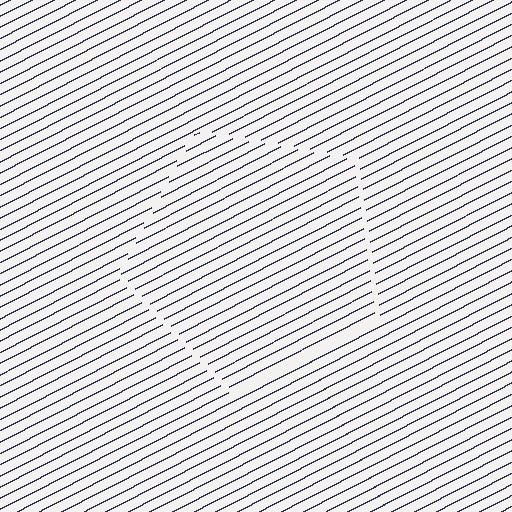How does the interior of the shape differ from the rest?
The interior of the shape contains the same grating, shifted by half a period — the contour is defined by the phase discontinuity where line-ends from the inner and outer gratings abut.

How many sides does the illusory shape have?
5 sides — the line-ends trace a pentagon.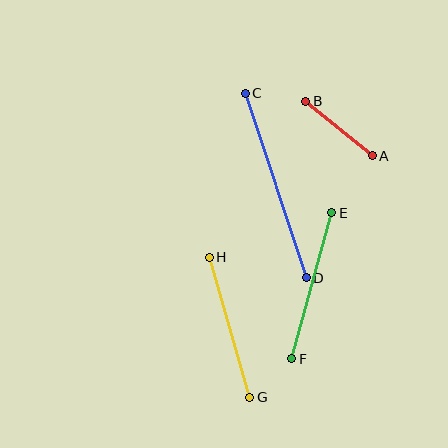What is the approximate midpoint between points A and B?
The midpoint is at approximately (339, 129) pixels.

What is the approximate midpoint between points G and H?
The midpoint is at approximately (230, 327) pixels.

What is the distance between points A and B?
The distance is approximately 86 pixels.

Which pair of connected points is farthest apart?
Points C and D are farthest apart.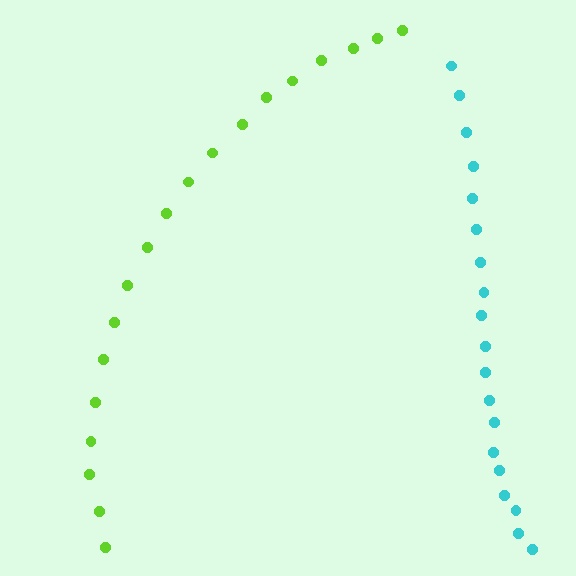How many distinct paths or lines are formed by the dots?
There are 2 distinct paths.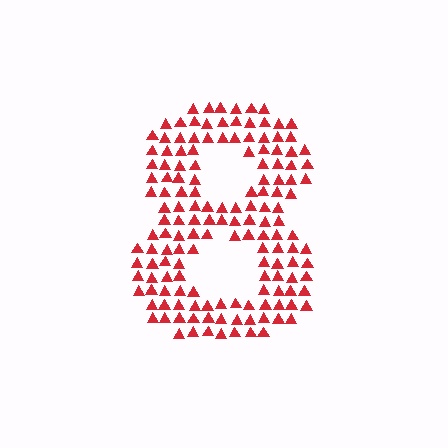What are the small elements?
The small elements are triangles.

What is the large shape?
The large shape is the digit 8.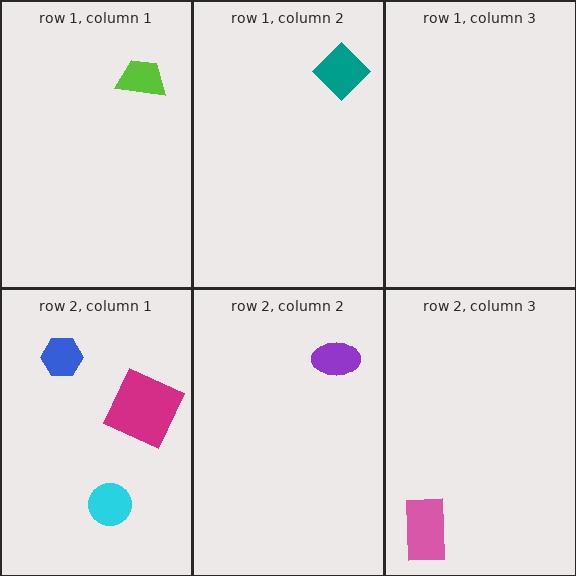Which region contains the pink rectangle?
The row 2, column 3 region.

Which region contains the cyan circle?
The row 2, column 1 region.